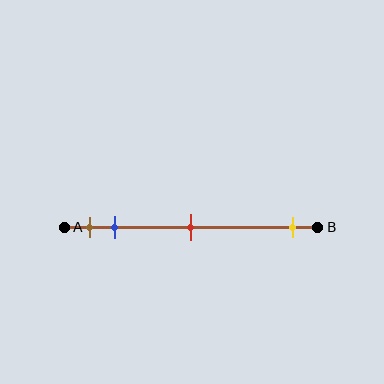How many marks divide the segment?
There are 4 marks dividing the segment.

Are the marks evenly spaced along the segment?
No, the marks are not evenly spaced.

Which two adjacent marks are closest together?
The brown and blue marks are the closest adjacent pair.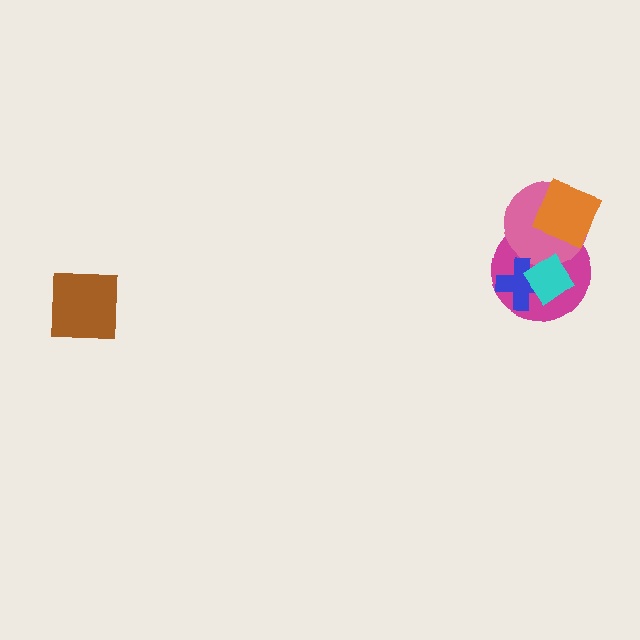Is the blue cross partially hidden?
Yes, it is partially covered by another shape.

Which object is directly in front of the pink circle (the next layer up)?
The cyan diamond is directly in front of the pink circle.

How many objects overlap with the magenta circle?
4 objects overlap with the magenta circle.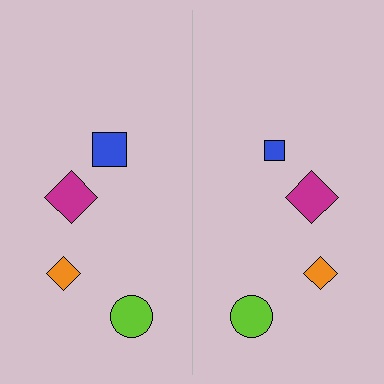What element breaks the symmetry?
The blue square on the right side has a different size than its mirror counterpart.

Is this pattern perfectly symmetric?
No, the pattern is not perfectly symmetric. The blue square on the right side has a different size than its mirror counterpart.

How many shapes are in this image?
There are 8 shapes in this image.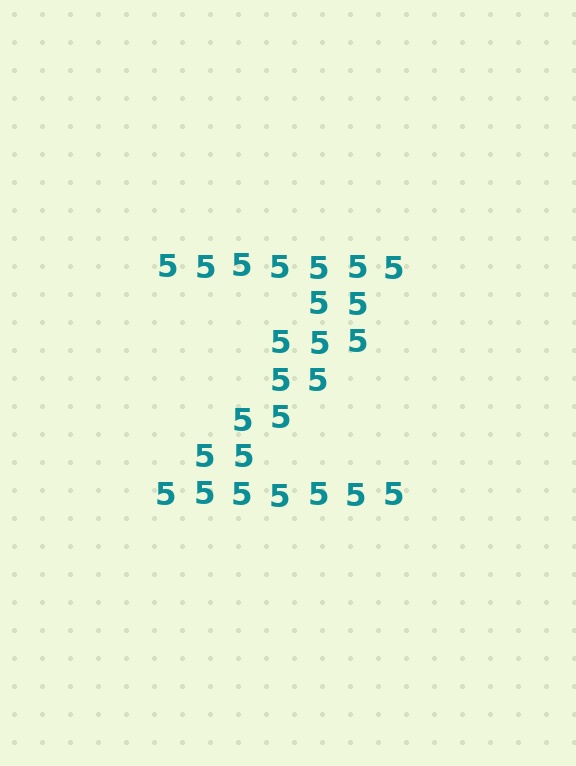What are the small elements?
The small elements are digit 5's.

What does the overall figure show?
The overall figure shows the letter Z.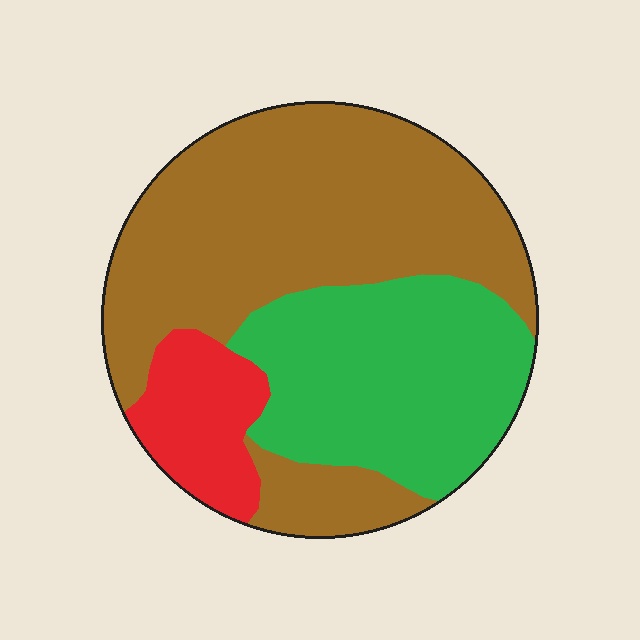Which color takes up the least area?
Red, at roughly 10%.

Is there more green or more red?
Green.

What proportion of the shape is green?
Green takes up between a sixth and a third of the shape.